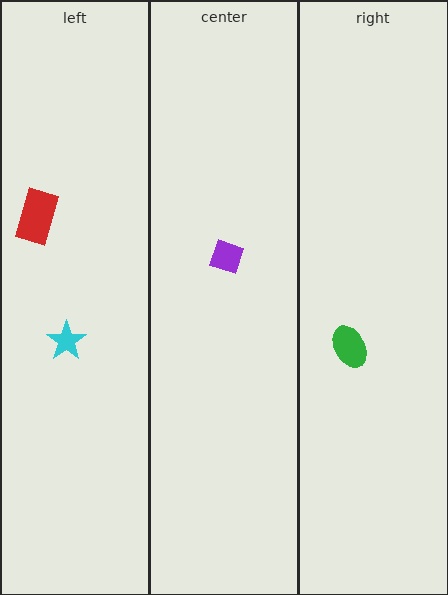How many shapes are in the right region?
1.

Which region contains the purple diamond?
The center region.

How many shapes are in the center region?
1.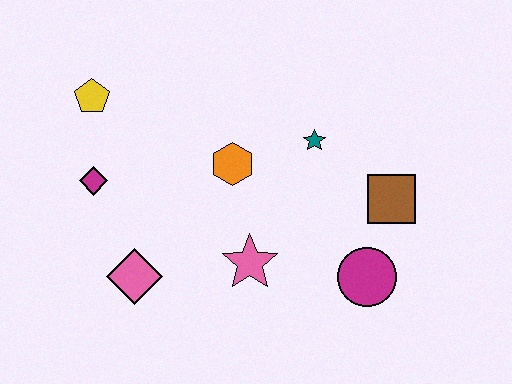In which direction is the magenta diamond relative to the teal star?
The magenta diamond is to the left of the teal star.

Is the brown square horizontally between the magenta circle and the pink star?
No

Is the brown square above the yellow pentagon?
No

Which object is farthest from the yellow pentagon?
The magenta circle is farthest from the yellow pentagon.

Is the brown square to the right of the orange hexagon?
Yes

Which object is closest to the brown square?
The magenta circle is closest to the brown square.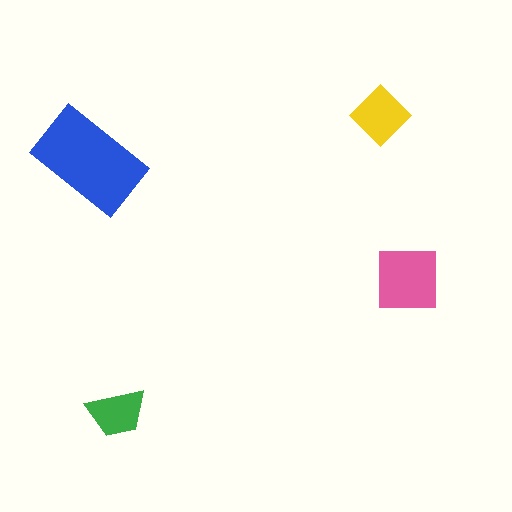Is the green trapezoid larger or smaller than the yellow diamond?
Smaller.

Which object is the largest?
The blue rectangle.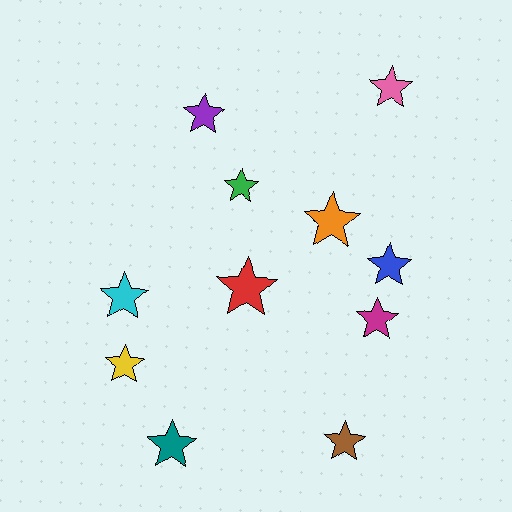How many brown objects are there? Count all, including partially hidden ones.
There is 1 brown object.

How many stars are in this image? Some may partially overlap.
There are 11 stars.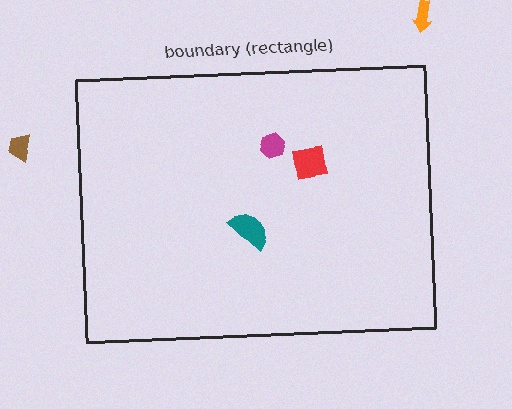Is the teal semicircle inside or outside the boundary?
Inside.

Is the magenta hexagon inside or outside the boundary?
Inside.